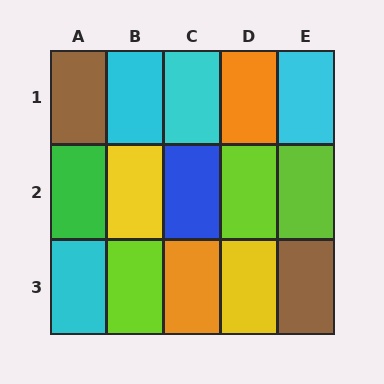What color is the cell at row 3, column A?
Cyan.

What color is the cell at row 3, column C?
Orange.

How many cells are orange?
2 cells are orange.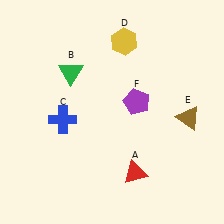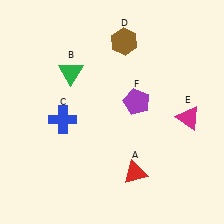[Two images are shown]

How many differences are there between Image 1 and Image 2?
There are 2 differences between the two images.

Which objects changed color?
D changed from yellow to brown. E changed from brown to magenta.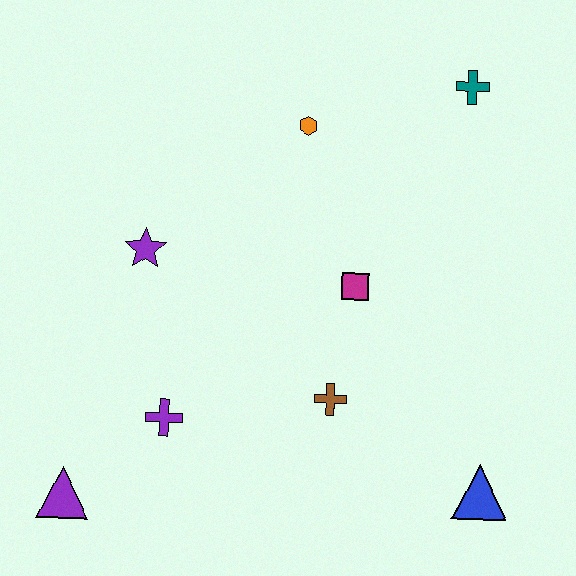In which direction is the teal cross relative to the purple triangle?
The teal cross is above the purple triangle.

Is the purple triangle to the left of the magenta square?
Yes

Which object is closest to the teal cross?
The orange hexagon is closest to the teal cross.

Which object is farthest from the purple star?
The blue triangle is farthest from the purple star.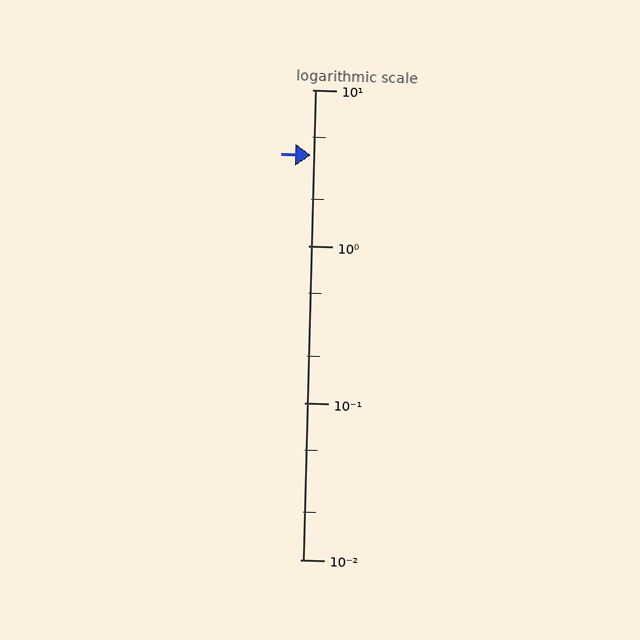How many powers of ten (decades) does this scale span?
The scale spans 3 decades, from 0.01 to 10.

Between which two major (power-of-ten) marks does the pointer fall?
The pointer is between 1 and 10.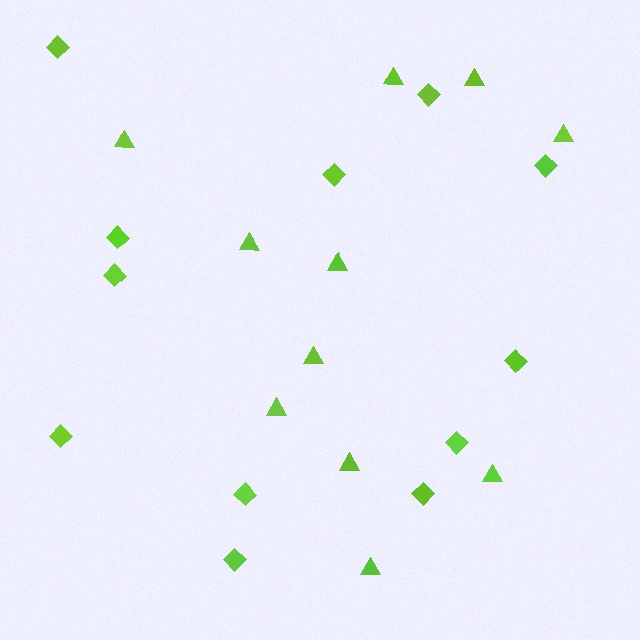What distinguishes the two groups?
There are 2 groups: one group of diamonds (12) and one group of triangles (11).